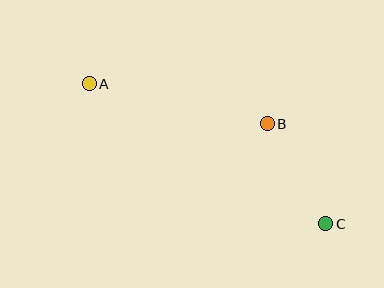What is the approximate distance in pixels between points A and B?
The distance between A and B is approximately 182 pixels.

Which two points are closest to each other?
Points B and C are closest to each other.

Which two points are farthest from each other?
Points A and C are farthest from each other.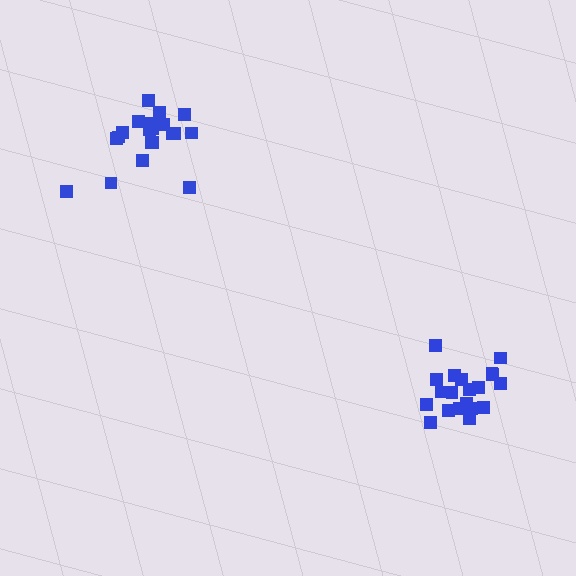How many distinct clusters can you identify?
There are 2 distinct clusters.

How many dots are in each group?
Group 1: 20 dots, Group 2: 20 dots (40 total).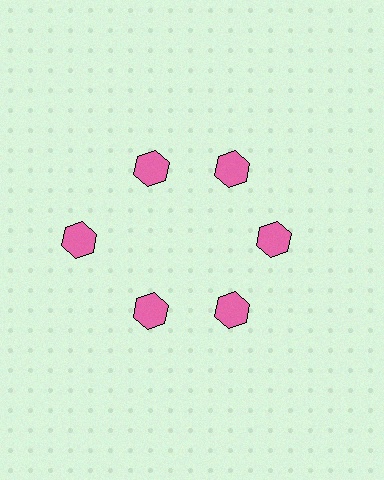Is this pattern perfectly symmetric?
No. The 6 pink hexagons are arranged in a ring, but one element near the 9 o'clock position is pushed outward from the center, breaking the 6-fold rotational symmetry.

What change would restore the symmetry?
The symmetry would be restored by moving it inward, back onto the ring so that all 6 hexagons sit at equal angles and equal distance from the center.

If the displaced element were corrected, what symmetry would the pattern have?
It would have 6-fold rotational symmetry — the pattern would map onto itself every 60 degrees.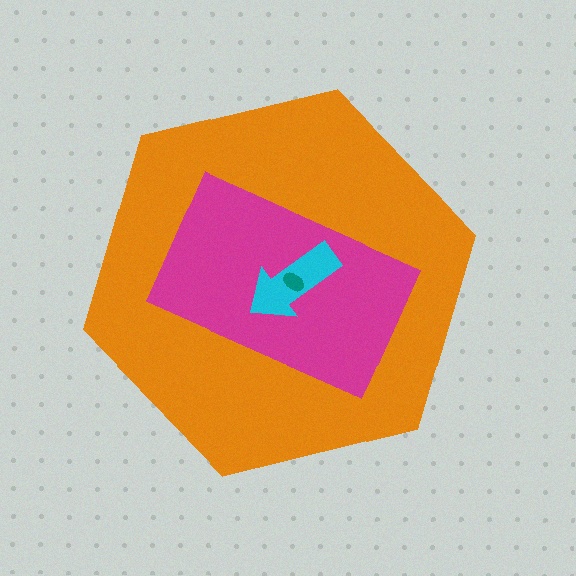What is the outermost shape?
The orange hexagon.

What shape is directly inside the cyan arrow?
The teal ellipse.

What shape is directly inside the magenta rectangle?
The cyan arrow.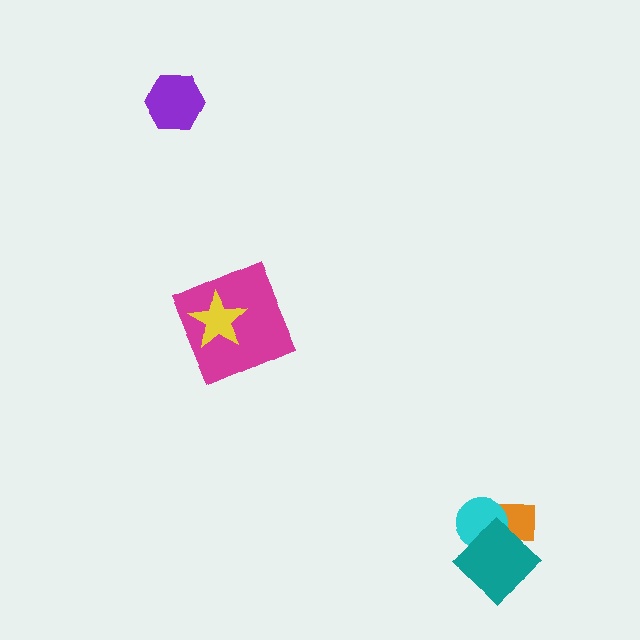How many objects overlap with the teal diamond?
2 objects overlap with the teal diamond.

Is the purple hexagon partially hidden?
No, no other shape covers it.